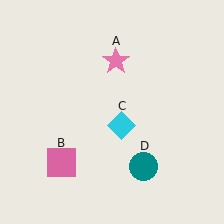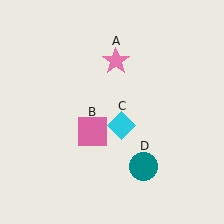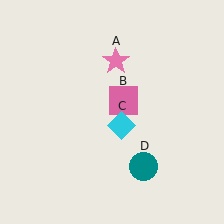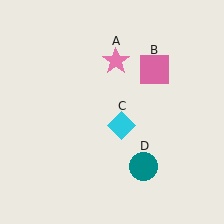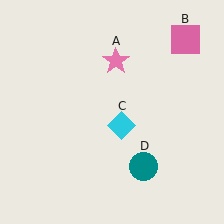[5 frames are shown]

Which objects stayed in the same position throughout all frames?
Pink star (object A) and cyan diamond (object C) and teal circle (object D) remained stationary.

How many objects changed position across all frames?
1 object changed position: pink square (object B).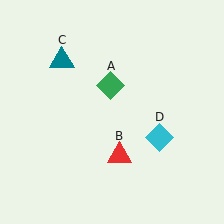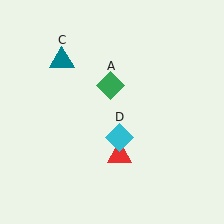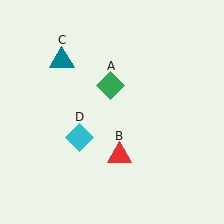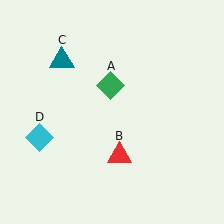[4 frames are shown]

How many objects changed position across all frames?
1 object changed position: cyan diamond (object D).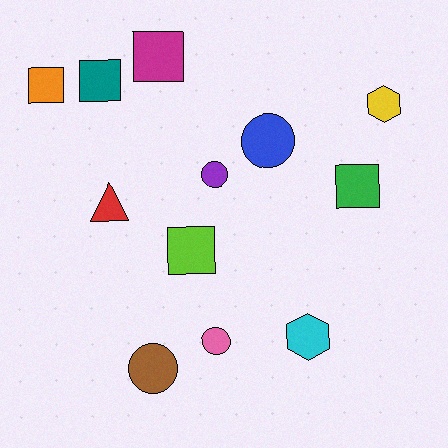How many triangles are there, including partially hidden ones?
There is 1 triangle.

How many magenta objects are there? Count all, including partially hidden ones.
There is 1 magenta object.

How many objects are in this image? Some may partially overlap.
There are 12 objects.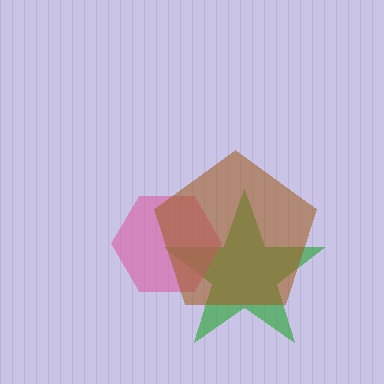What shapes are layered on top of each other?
The layered shapes are: a green star, a pink hexagon, a brown pentagon.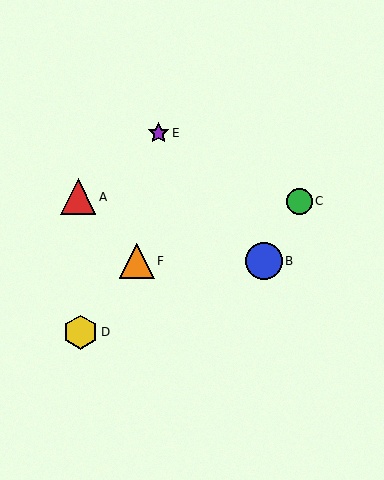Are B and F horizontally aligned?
Yes, both are at y≈261.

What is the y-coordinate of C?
Object C is at y≈201.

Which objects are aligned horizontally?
Objects B, F are aligned horizontally.